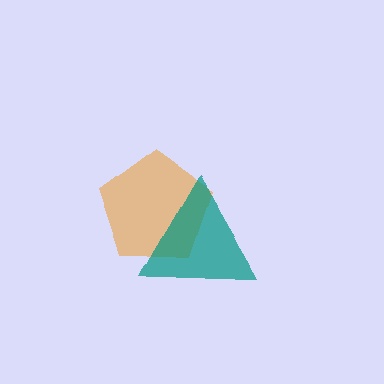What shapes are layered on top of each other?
The layered shapes are: an orange pentagon, a teal triangle.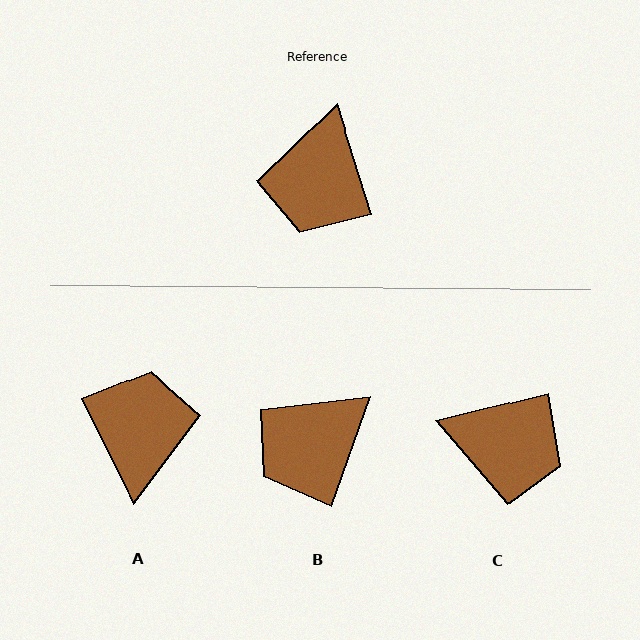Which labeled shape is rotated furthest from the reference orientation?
A, about 171 degrees away.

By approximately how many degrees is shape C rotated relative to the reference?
Approximately 86 degrees counter-clockwise.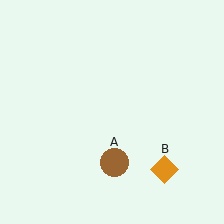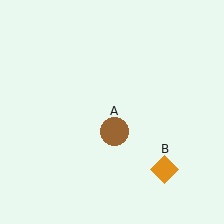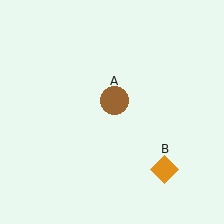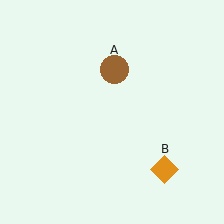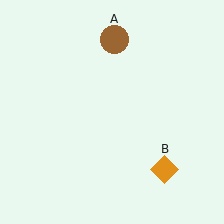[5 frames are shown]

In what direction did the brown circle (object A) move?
The brown circle (object A) moved up.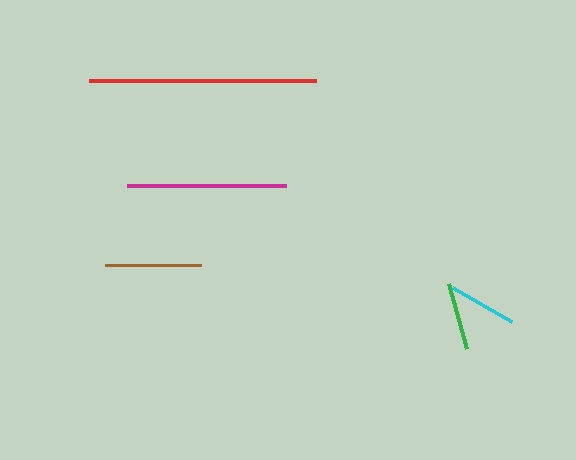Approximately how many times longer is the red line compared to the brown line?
The red line is approximately 2.4 times the length of the brown line.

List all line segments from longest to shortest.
From longest to shortest: red, magenta, brown, cyan, green.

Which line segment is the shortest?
The green line is the shortest at approximately 67 pixels.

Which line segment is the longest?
The red line is the longest at approximately 227 pixels.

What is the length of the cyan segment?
The cyan segment is approximately 68 pixels long.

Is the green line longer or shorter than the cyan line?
The cyan line is longer than the green line.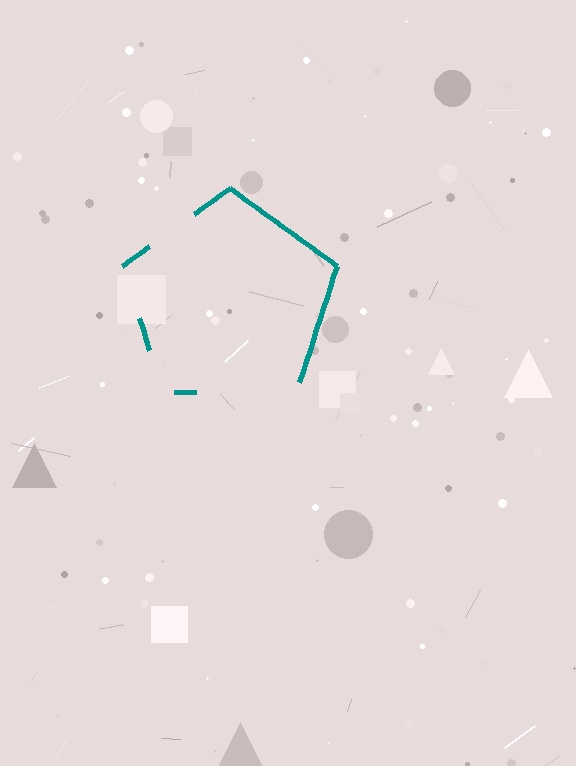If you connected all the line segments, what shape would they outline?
They would outline a pentagon.